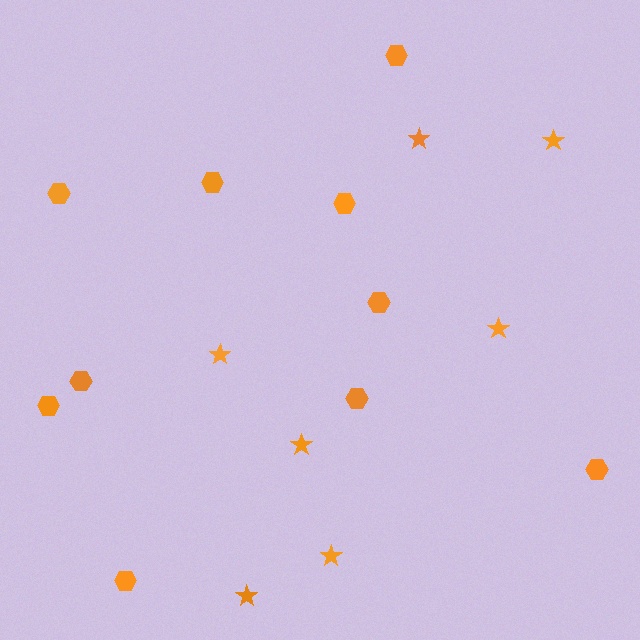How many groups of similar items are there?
There are 2 groups: one group of stars (7) and one group of hexagons (10).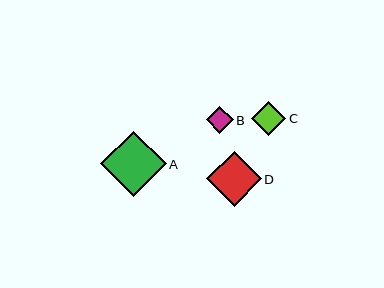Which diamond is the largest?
Diamond A is the largest with a size of approximately 66 pixels.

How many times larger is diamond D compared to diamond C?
Diamond D is approximately 1.6 times the size of diamond C.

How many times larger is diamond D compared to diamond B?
Diamond D is approximately 2.0 times the size of diamond B.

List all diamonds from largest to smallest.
From largest to smallest: A, D, C, B.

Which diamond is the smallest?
Diamond B is the smallest with a size of approximately 27 pixels.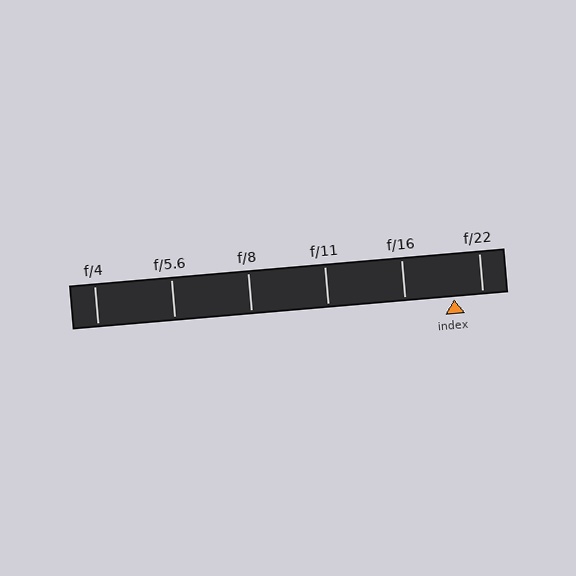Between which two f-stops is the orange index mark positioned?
The index mark is between f/16 and f/22.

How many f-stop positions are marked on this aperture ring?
There are 6 f-stop positions marked.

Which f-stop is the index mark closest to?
The index mark is closest to f/22.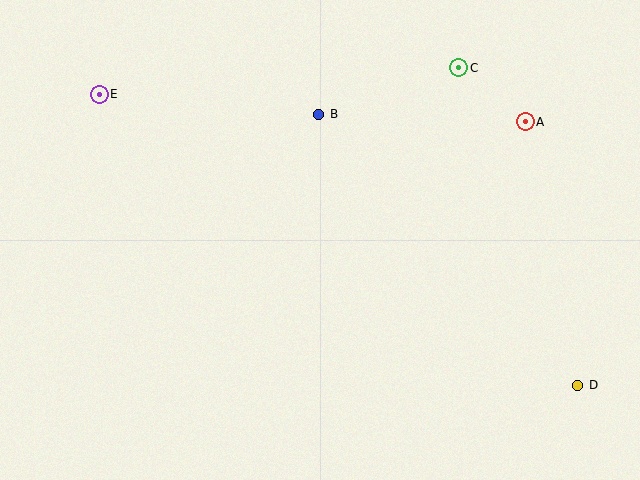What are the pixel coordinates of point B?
Point B is at (319, 114).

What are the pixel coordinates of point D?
Point D is at (578, 385).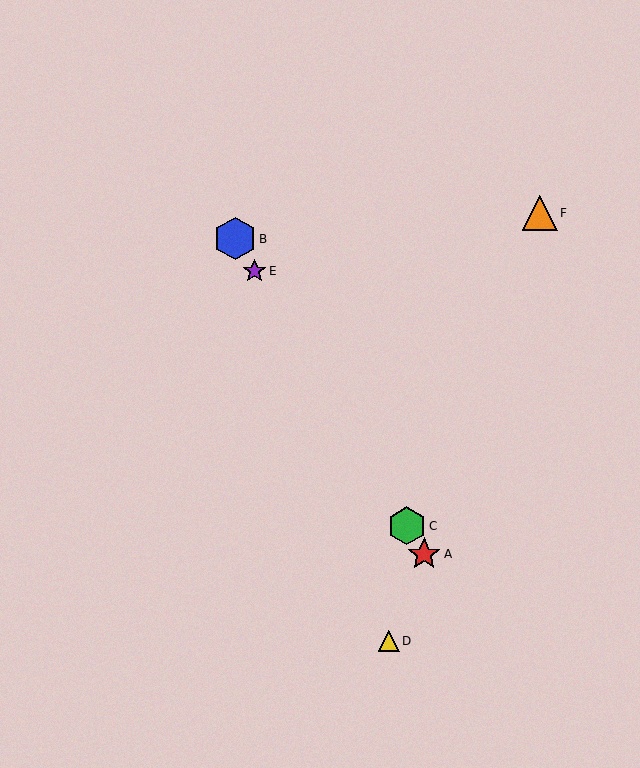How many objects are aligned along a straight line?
4 objects (A, B, C, E) are aligned along a straight line.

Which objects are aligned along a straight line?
Objects A, B, C, E are aligned along a straight line.